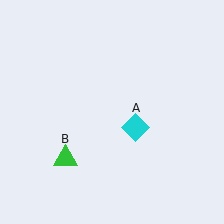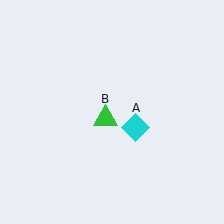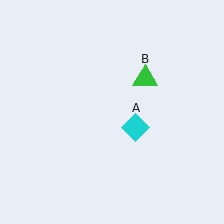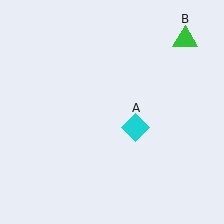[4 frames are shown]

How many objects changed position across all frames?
1 object changed position: green triangle (object B).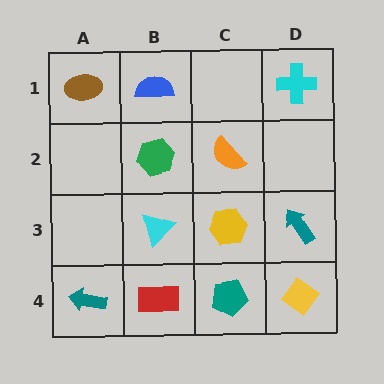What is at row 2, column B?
A green hexagon.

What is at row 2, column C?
An orange semicircle.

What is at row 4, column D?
A yellow diamond.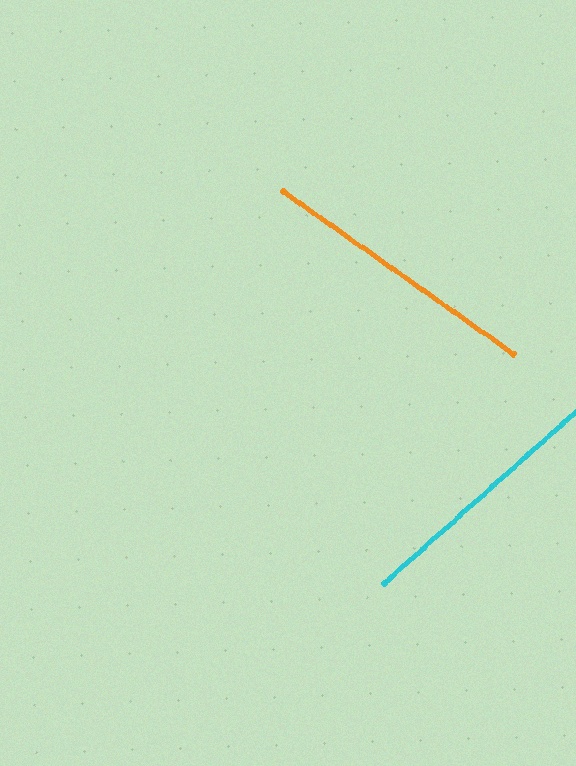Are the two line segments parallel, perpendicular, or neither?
Neither parallel nor perpendicular — they differ by about 77°.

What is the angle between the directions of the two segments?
Approximately 77 degrees.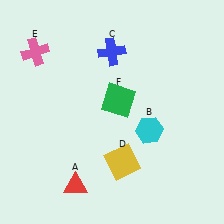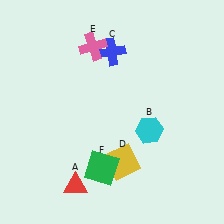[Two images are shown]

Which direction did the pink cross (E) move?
The pink cross (E) moved right.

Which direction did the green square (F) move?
The green square (F) moved down.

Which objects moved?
The objects that moved are: the pink cross (E), the green square (F).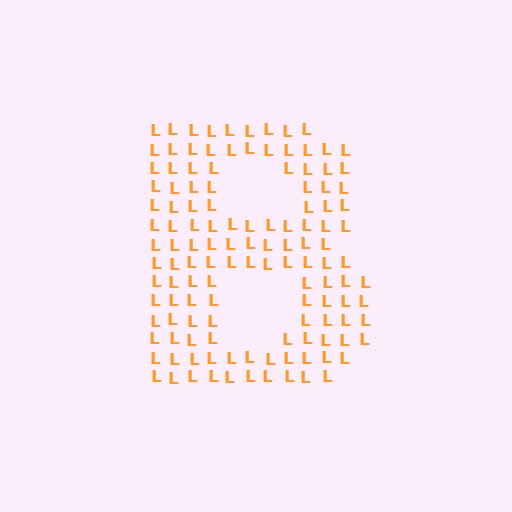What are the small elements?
The small elements are letter L's.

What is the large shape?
The large shape is the letter B.